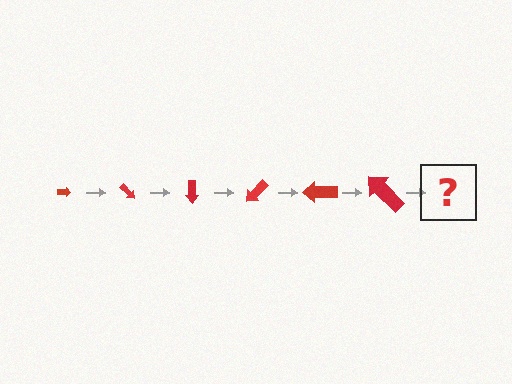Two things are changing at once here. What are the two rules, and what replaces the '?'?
The two rules are that the arrow grows larger each step and it rotates 45 degrees each step. The '?' should be an arrow, larger than the previous one and rotated 270 degrees from the start.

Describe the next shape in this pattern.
It should be an arrow, larger than the previous one and rotated 270 degrees from the start.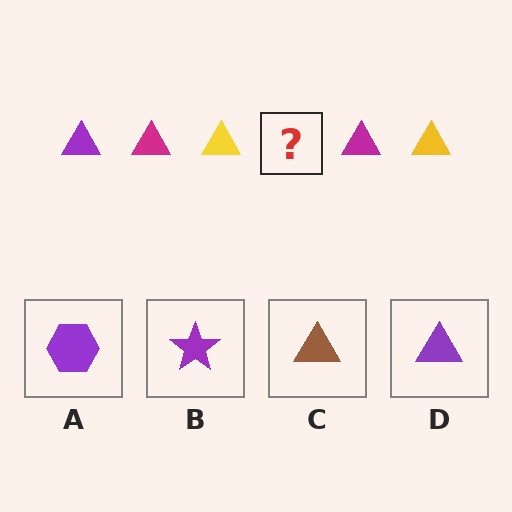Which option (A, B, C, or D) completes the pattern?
D.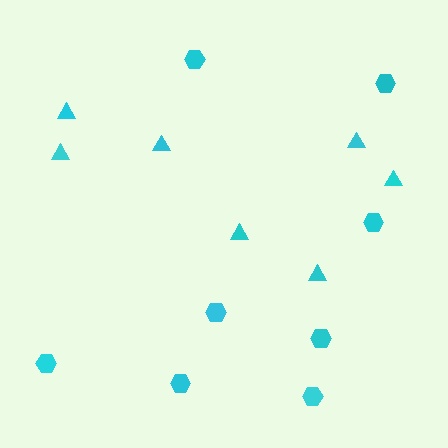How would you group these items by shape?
There are 2 groups: one group of triangles (7) and one group of hexagons (8).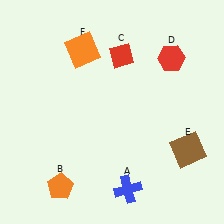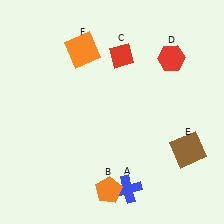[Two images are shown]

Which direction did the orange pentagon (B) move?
The orange pentagon (B) moved right.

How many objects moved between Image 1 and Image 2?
1 object moved between the two images.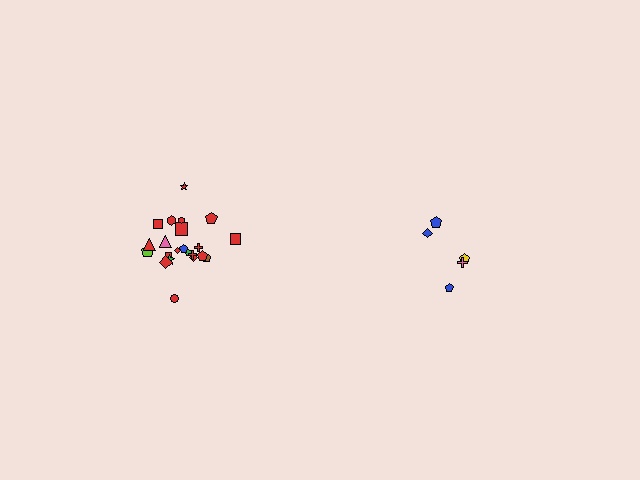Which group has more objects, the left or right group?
The left group.